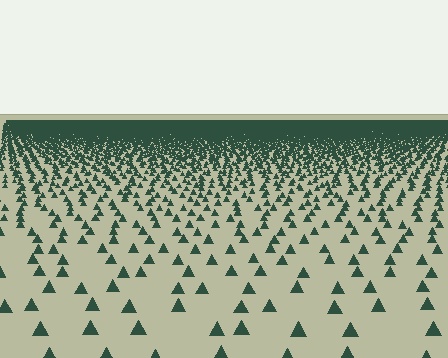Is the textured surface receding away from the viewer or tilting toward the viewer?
The surface is receding away from the viewer. Texture elements get smaller and denser toward the top.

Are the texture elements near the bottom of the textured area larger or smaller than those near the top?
Larger. Near the bottom, elements are closer to the viewer and appear at a bigger on-screen size.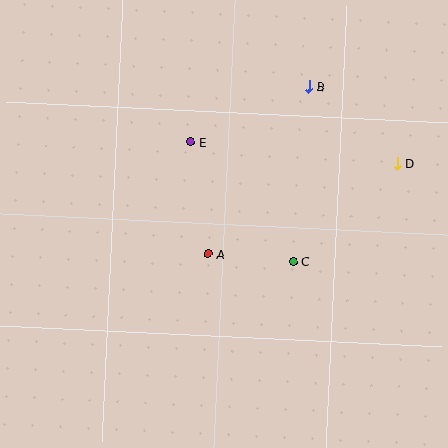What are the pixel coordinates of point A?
Point A is at (208, 254).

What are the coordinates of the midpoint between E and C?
The midpoint between E and C is at (242, 202).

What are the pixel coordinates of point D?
Point D is at (398, 163).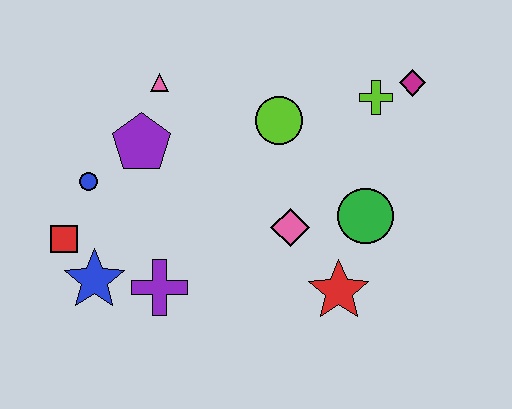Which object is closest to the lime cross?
The magenta diamond is closest to the lime cross.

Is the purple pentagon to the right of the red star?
No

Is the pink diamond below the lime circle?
Yes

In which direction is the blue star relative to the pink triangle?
The blue star is below the pink triangle.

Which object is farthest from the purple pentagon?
The magenta diamond is farthest from the purple pentagon.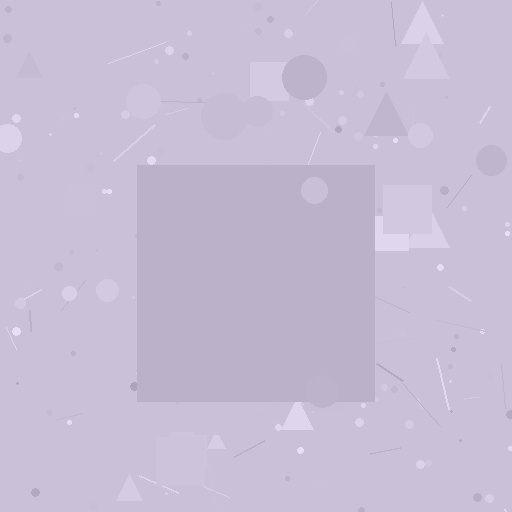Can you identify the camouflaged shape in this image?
The camouflaged shape is a square.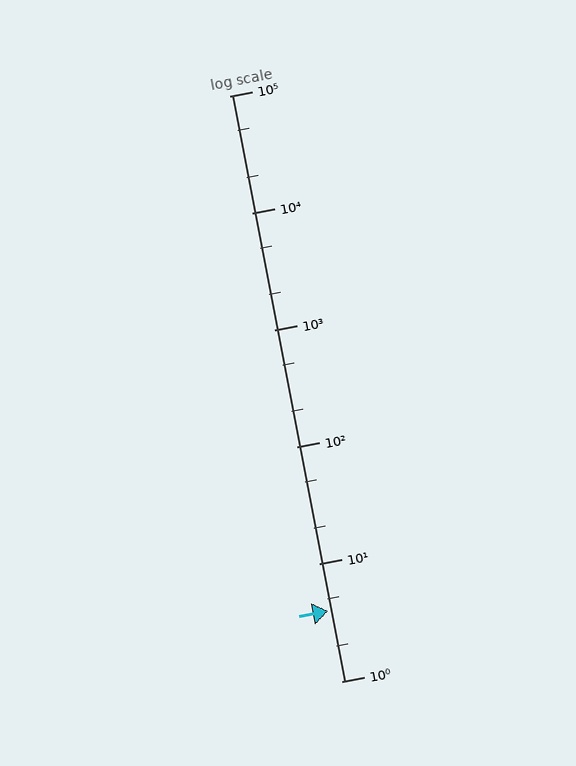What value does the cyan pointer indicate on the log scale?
The pointer indicates approximately 4.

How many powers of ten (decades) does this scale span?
The scale spans 5 decades, from 1 to 100000.